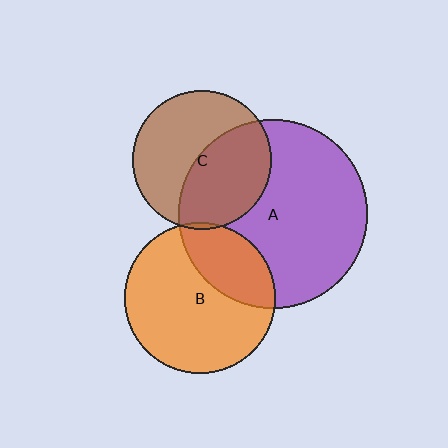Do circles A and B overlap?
Yes.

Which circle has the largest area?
Circle A (purple).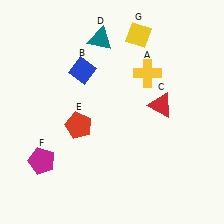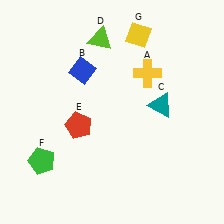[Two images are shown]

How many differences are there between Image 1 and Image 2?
There are 3 differences between the two images.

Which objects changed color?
C changed from red to teal. D changed from teal to lime. F changed from magenta to green.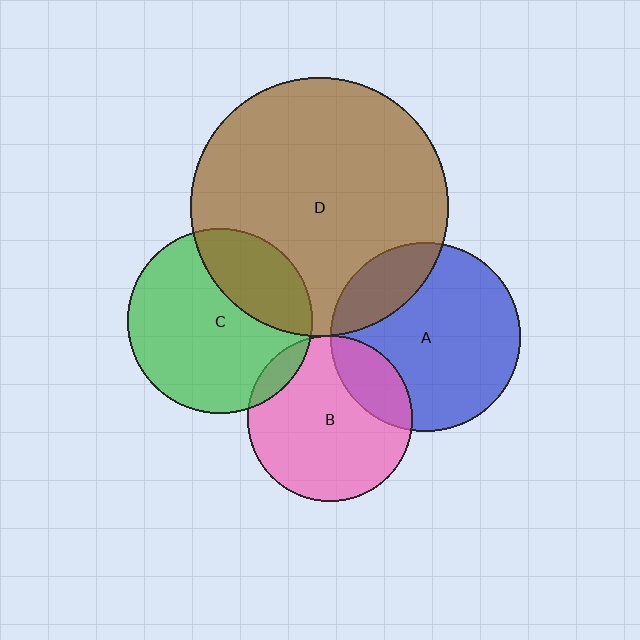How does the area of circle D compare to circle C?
Approximately 2.0 times.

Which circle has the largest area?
Circle D (brown).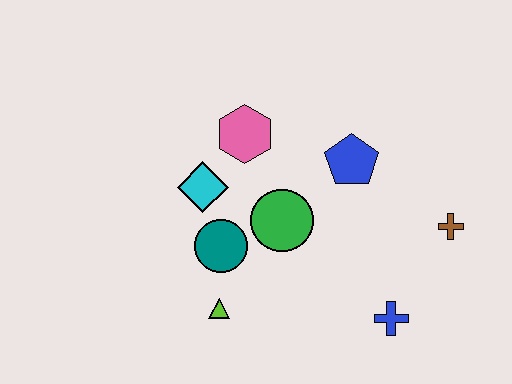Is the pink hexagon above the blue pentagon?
Yes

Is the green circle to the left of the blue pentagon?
Yes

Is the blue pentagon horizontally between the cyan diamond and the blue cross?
Yes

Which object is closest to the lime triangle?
The teal circle is closest to the lime triangle.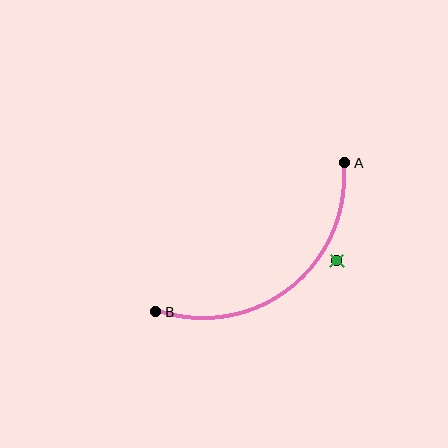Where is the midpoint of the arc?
The arc midpoint is the point on the curve farthest from the straight line joining A and B. It sits below and to the right of that line.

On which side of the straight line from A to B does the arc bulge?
The arc bulges below and to the right of the straight line connecting A and B.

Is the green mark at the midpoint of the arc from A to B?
No — the green mark does not lie on the arc at all. It sits slightly outside the curve.